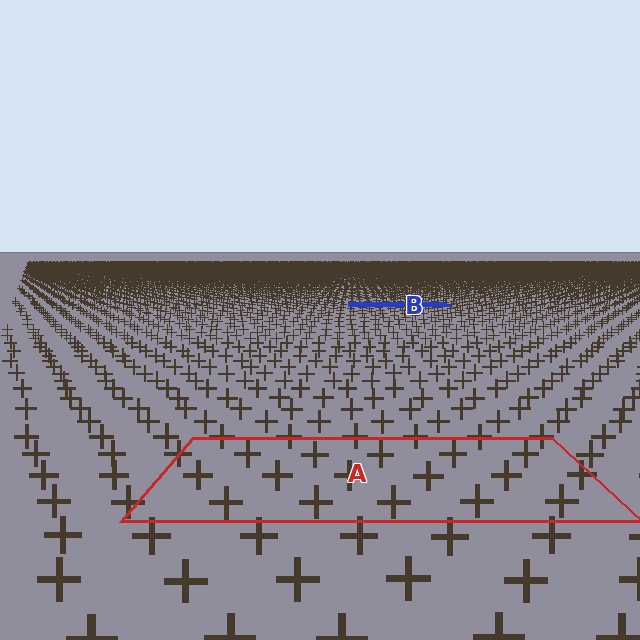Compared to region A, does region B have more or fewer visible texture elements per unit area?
Region B has more texture elements per unit area — they are packed more densely because it is farther away.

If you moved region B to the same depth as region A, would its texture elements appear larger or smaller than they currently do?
They would appear larger. At a closer depth, the same texture elements are projected at a bigger on-screen size.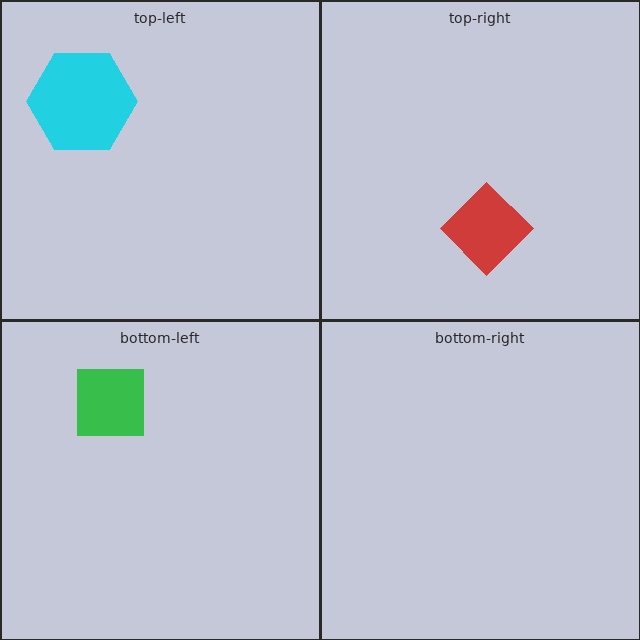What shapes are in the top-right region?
The red diamond.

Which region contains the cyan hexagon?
The top-left region.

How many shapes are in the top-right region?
1.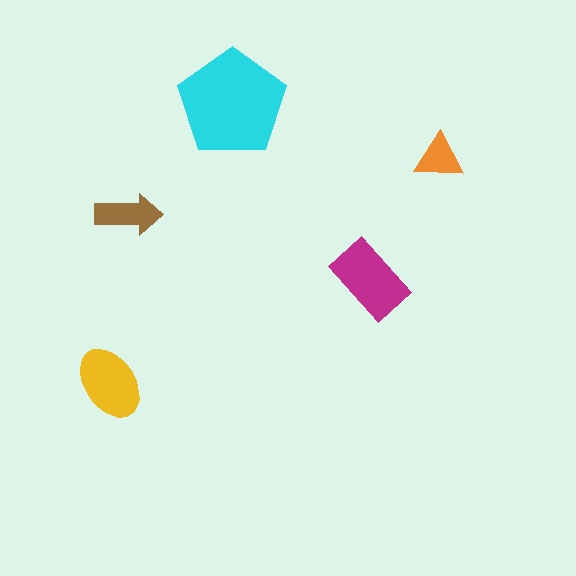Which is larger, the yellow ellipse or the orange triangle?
The yellow ellipse.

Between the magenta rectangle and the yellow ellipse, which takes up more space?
The magenta rectangle.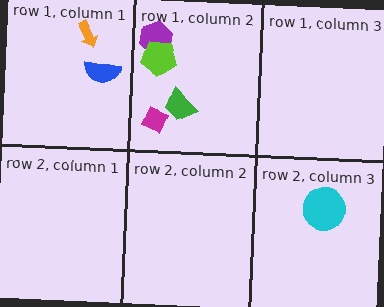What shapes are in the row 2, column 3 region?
The cyan circle.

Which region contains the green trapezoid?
The row 1, column 2 region.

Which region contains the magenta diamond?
The row 1, column 2 region.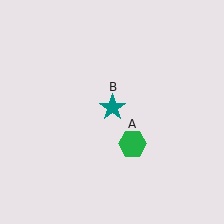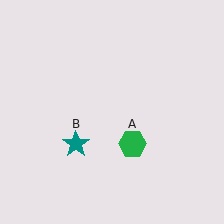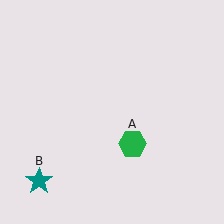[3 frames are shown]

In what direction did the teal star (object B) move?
The teal star (object B) moved down and to the left.